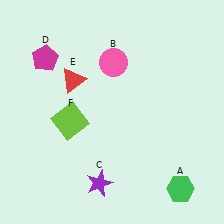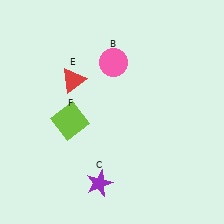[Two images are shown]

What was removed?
The green hexagon (A), the magenta pentagon (D) were removed in Image 2.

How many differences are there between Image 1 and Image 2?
There are 2 differences between the two images.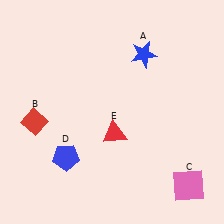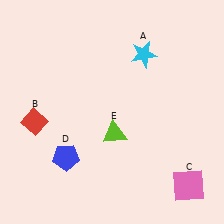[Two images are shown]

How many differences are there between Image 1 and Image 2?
There are 2 differences between the two images.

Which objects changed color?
A changed from blue to cyan. E changed from red to lime.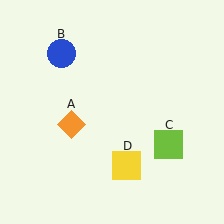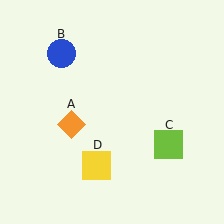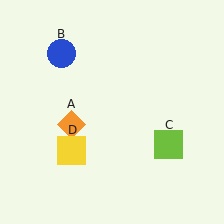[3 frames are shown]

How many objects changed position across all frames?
1 object changed position: yellow square (object D).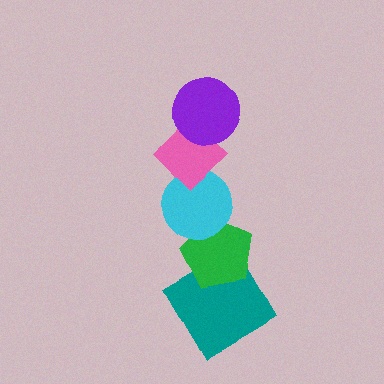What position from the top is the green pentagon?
The green pentagon is 4th from the top.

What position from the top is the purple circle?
The purple circle is 1st from the top.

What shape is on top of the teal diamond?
The green pentagon is on top of the teal diamond.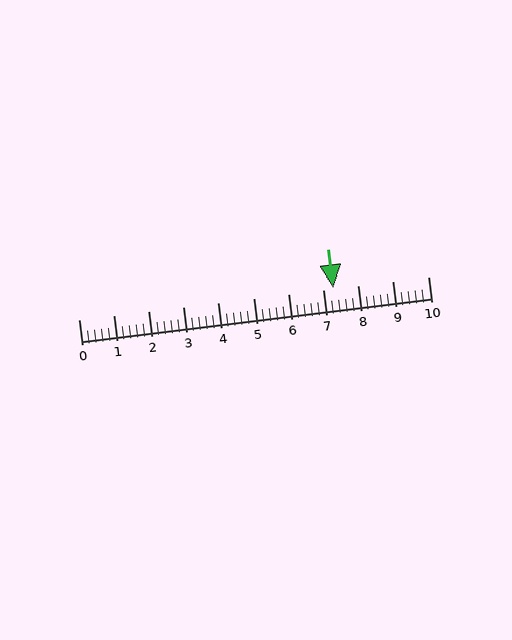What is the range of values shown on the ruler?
The ruler shows values from 0 to 10.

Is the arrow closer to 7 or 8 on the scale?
The arrow is closer to 7.